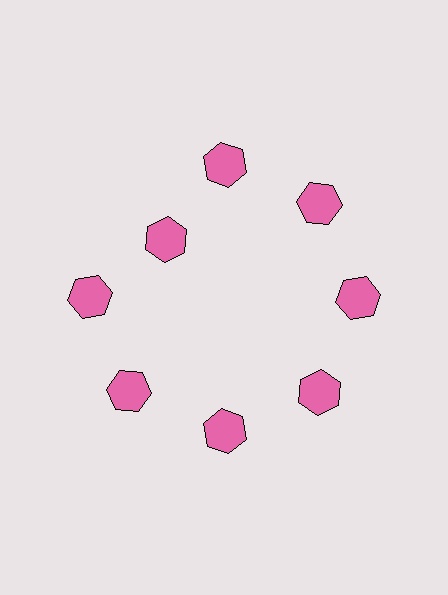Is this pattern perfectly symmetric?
No. The 8 pink hexagons are arranged in a ring, but one element near the 10 o'clock position is pulled inward toward the center, breaking the 8-fold rotational symmetry.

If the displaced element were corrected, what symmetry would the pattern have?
It would have 8-fold rotational symmetry — the pattern would map onto itself every 45 degrees.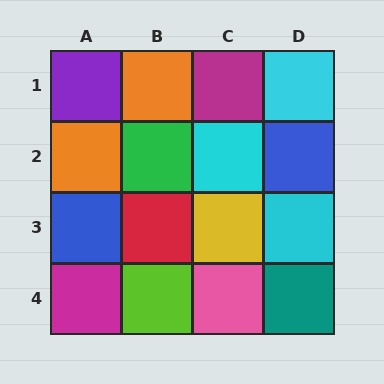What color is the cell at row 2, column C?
Cyan.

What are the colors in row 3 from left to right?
Blue, red, yellow, cyan.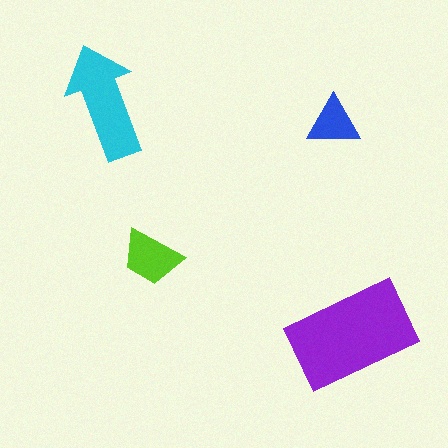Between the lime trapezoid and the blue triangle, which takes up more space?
The lime trapezoid.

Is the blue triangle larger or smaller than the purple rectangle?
Smaller.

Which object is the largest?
The purple rectangle.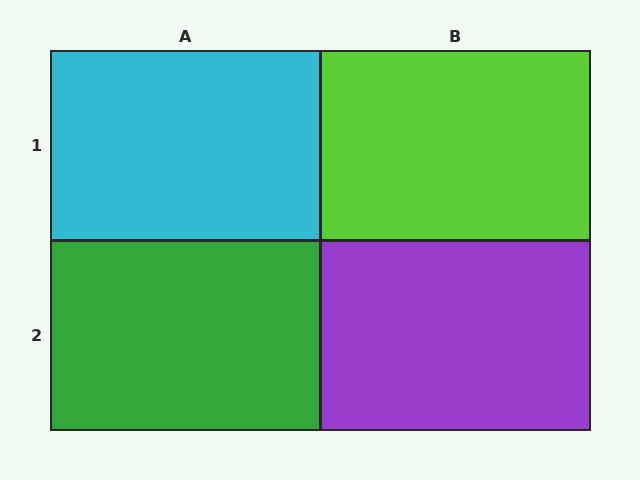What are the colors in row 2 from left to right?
Green, purple.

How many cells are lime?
1 cell is lime.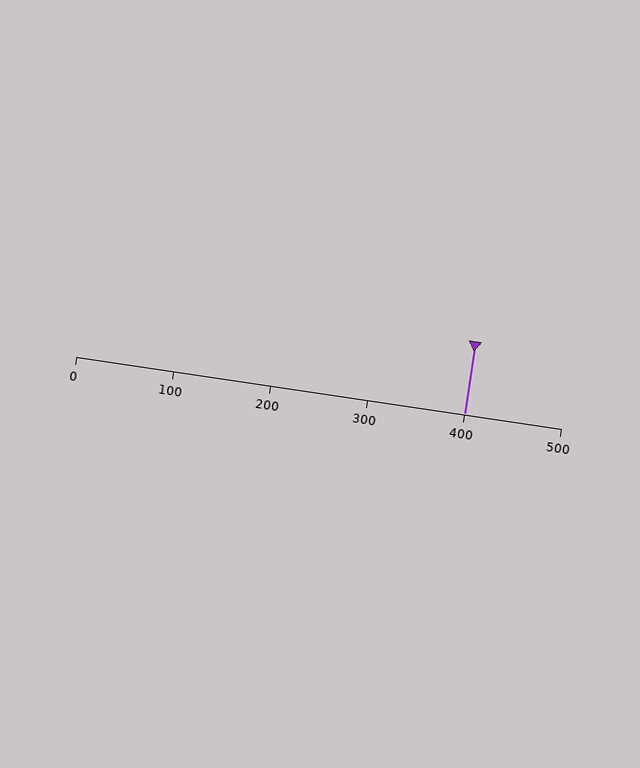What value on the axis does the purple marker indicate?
The marker indicates approximately 400.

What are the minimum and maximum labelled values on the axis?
The axis runs from 0 to 500.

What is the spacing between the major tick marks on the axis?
The major ticks are spaced 100 apart.